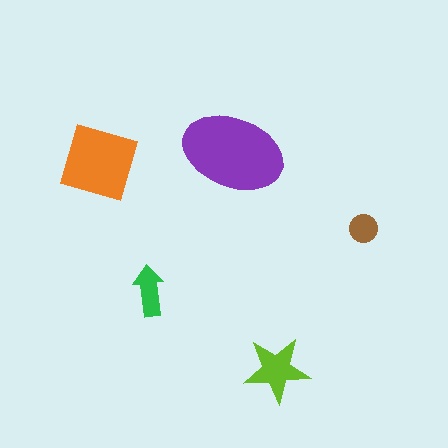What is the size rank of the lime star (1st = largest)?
3rd.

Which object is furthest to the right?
The brown circle is rightmost.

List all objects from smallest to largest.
The brown circle, the green arrow, the lime star, the orange diamond, the purple ellipse.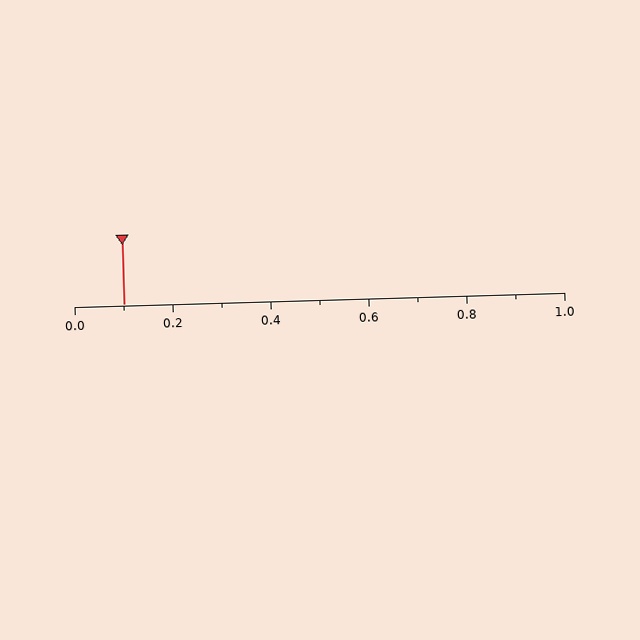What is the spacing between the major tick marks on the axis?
The major ticks are spaced 0.2 apart.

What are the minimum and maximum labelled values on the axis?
The axis runs from 0.0 to 1.0.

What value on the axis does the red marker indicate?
The marker indicates approximately 0.1.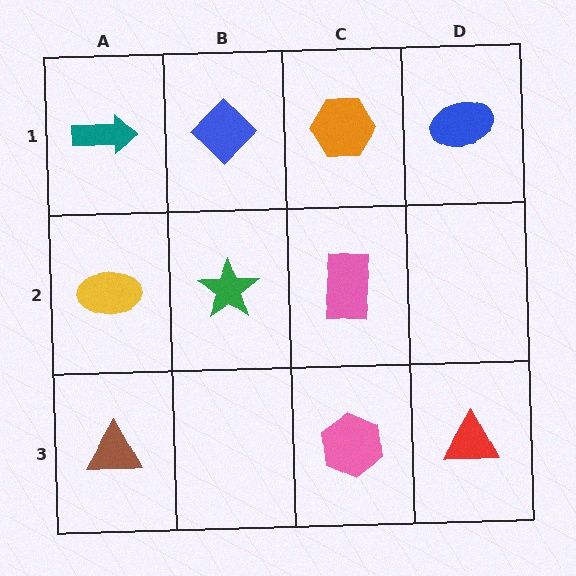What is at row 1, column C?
An orange hexagon.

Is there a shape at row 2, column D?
No, that cell is empty.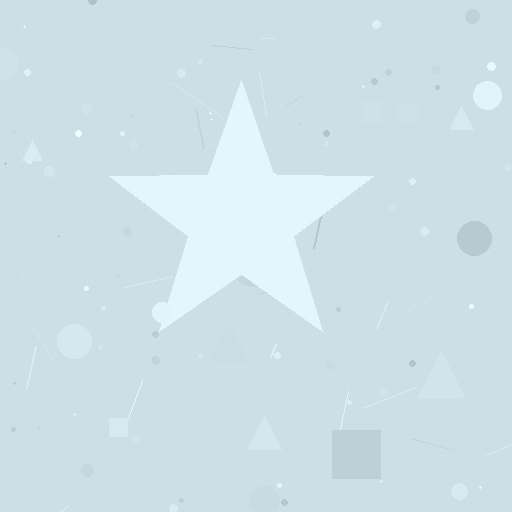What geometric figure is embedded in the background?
A star is embedded in the background.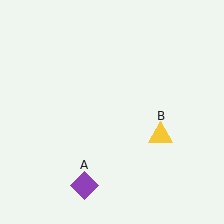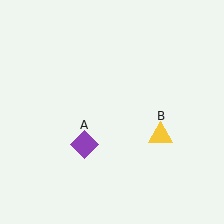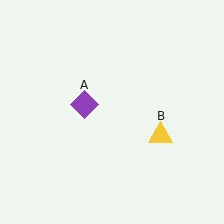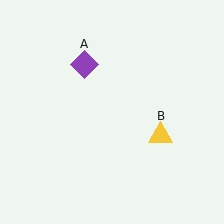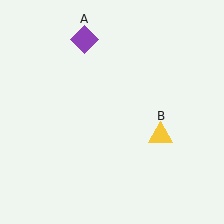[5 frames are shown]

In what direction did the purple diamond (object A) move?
The purple diamond (object A) moved up.